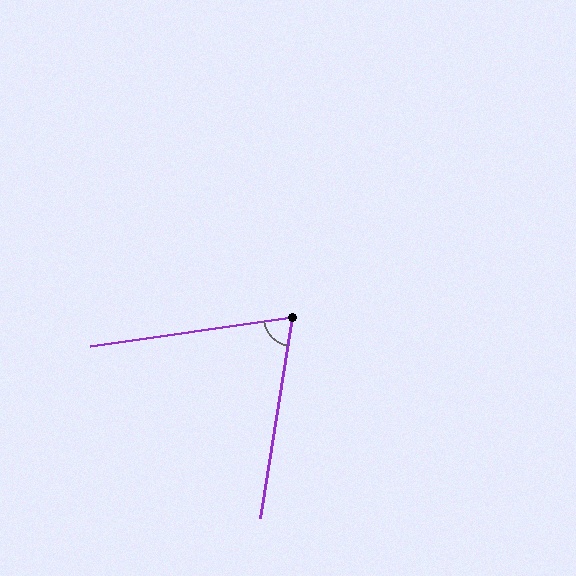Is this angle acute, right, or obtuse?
It is acute.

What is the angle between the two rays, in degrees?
Approximately 73 degrees.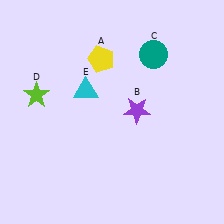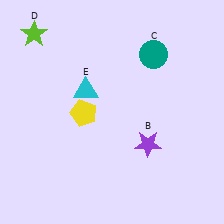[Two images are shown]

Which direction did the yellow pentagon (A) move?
The yellow pentagon (A) moved down.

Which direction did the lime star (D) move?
The lime star (D) moved up.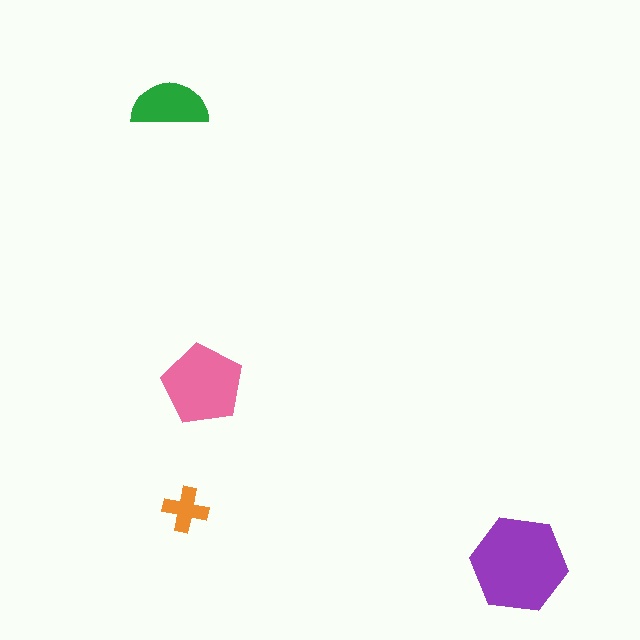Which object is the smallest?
The orange cross.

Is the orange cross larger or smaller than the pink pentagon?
Smaller.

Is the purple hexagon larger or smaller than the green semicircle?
Larger.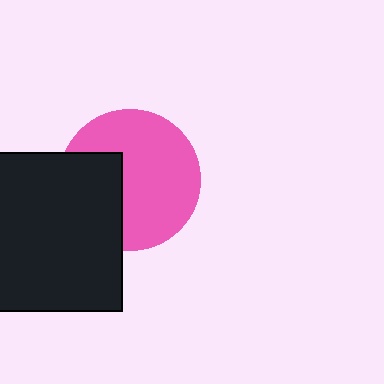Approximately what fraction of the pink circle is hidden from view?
Roughly 33% of the pink circle is hidden behind the black square.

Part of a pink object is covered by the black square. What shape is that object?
It is a circle.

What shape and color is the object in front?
The object in front is a black square.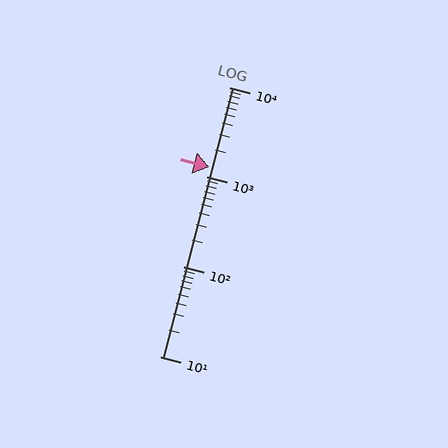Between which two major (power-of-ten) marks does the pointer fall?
The pointer is between 1000 and 10000.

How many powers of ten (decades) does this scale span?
The scale spans 3 decades, from 10 to 10000.